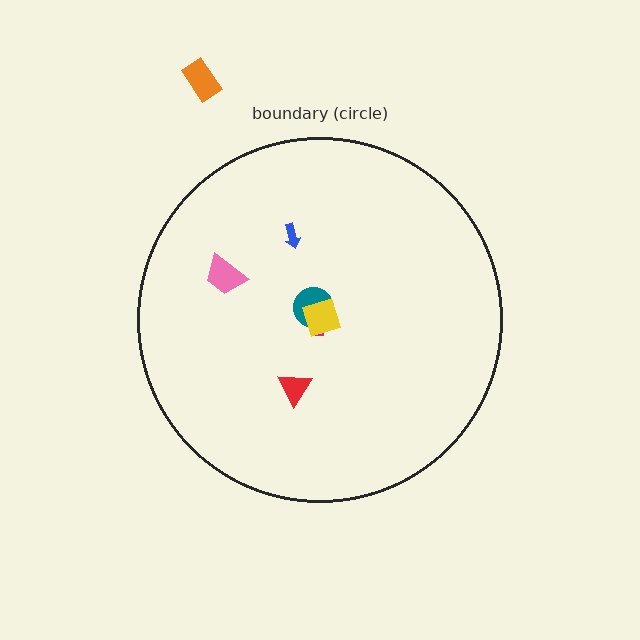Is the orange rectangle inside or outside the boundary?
Outside.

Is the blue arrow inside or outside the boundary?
Inside.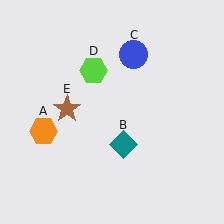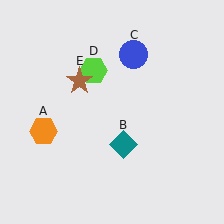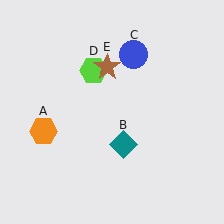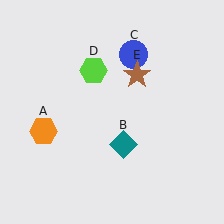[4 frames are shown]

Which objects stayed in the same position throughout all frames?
Orange hexagon (object A) and teal diamond (object B) and blue circle (object C) and lime hexagon (object D) remained stationary.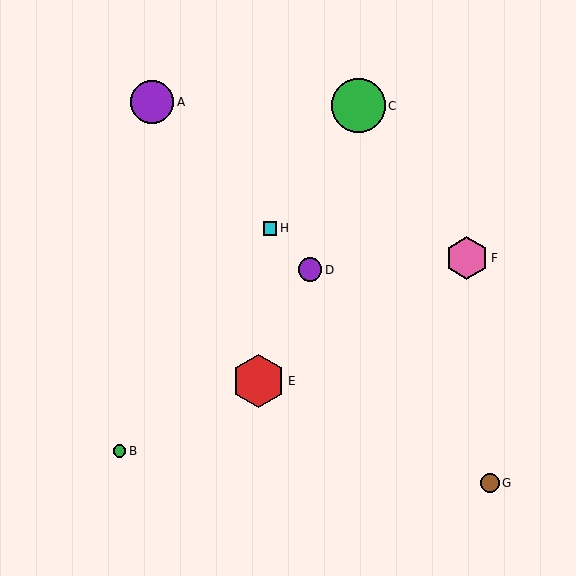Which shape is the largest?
The green circle (labeled C) is the largest.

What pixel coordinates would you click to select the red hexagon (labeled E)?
Click at (259, 381) to select the red hexagon E.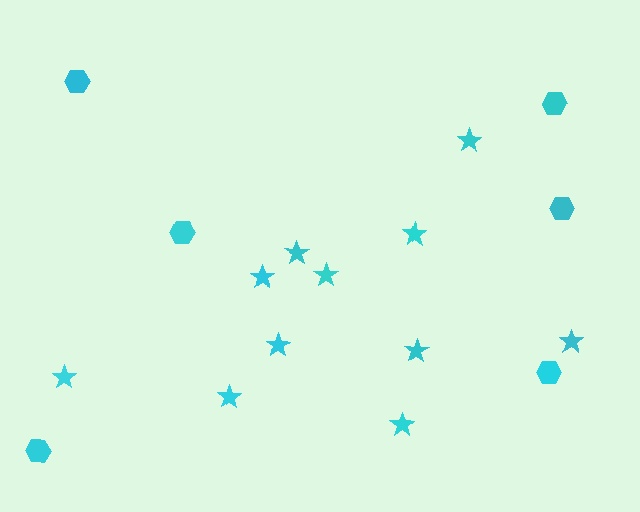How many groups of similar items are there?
There are 2 groups: one group of hexagons (6) and one group of stars (11).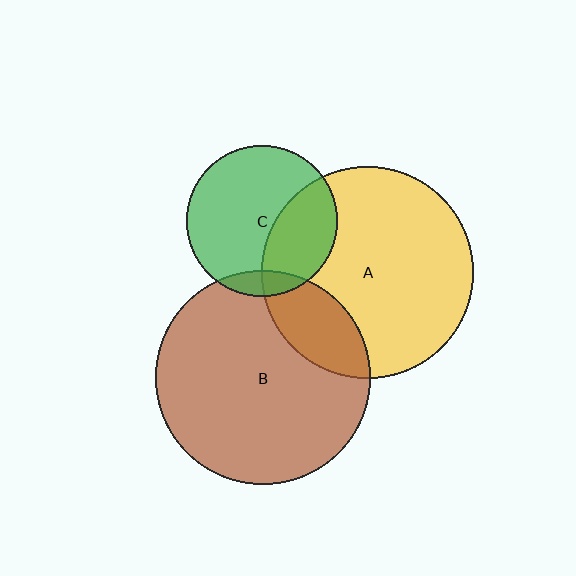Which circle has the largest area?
Circle B (brown).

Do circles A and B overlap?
Yes.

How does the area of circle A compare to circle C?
Approximately 2.0 times.